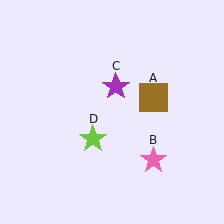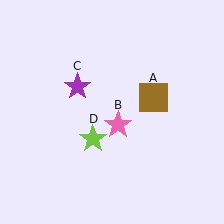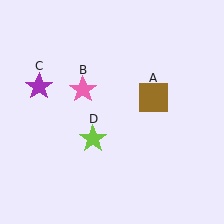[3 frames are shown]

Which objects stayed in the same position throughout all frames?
Brown square (object A) and lime star (object D) remained stationary.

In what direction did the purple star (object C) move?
The purple star (object C) moved left.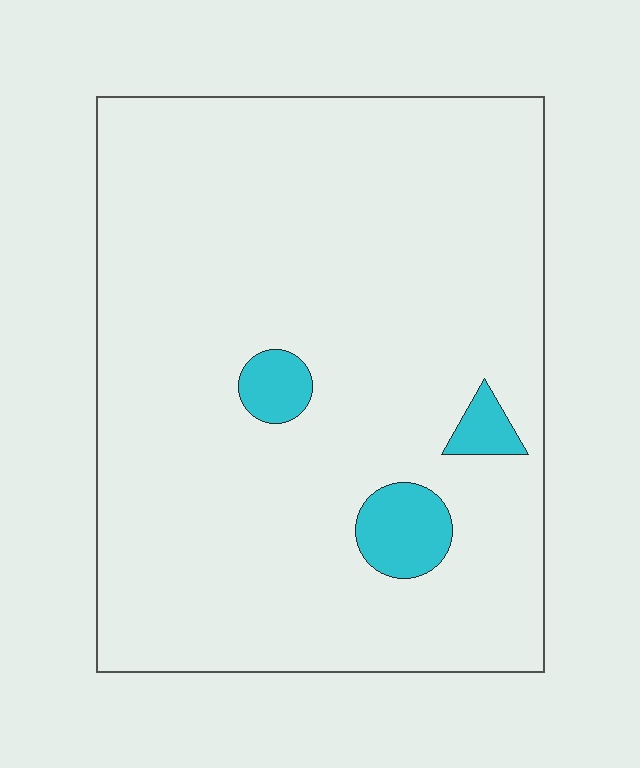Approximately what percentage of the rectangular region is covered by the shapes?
Approximately 5%.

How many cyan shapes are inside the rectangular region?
3.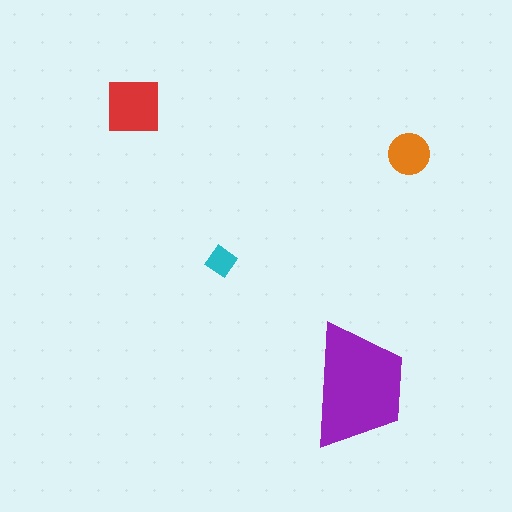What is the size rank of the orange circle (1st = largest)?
3rd.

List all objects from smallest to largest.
The cyan diamond, the orange circle, the red square, the purple trapezoid.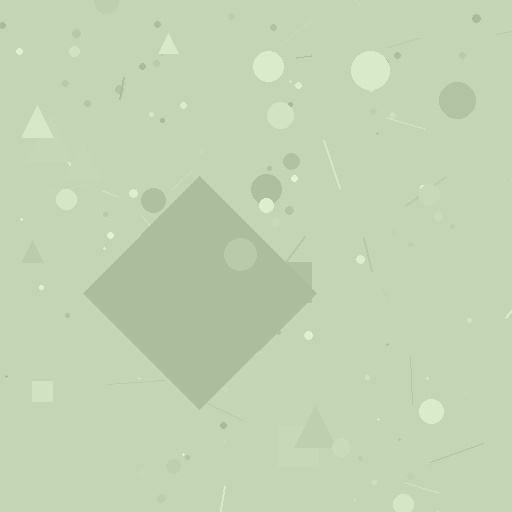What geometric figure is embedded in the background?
A diamond is embedded in the background.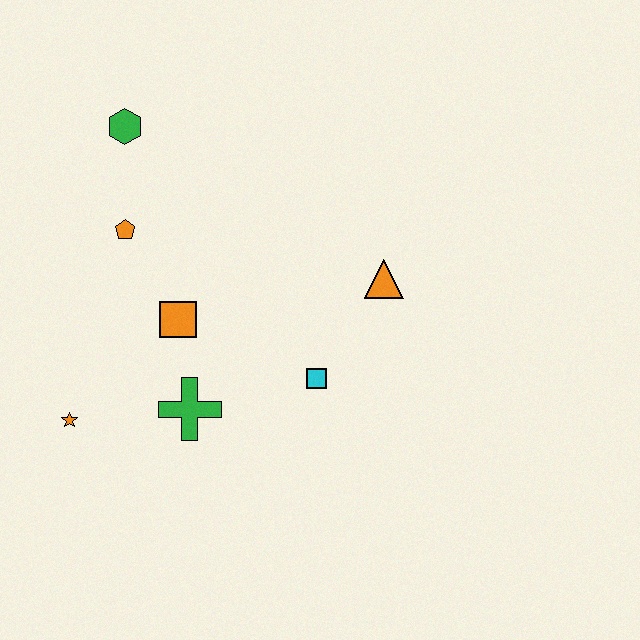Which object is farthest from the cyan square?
The green hexagon is farthest from the cyan square.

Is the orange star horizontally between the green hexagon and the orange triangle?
No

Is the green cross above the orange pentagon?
No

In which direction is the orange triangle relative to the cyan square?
The orange triangle is above the cyan square.